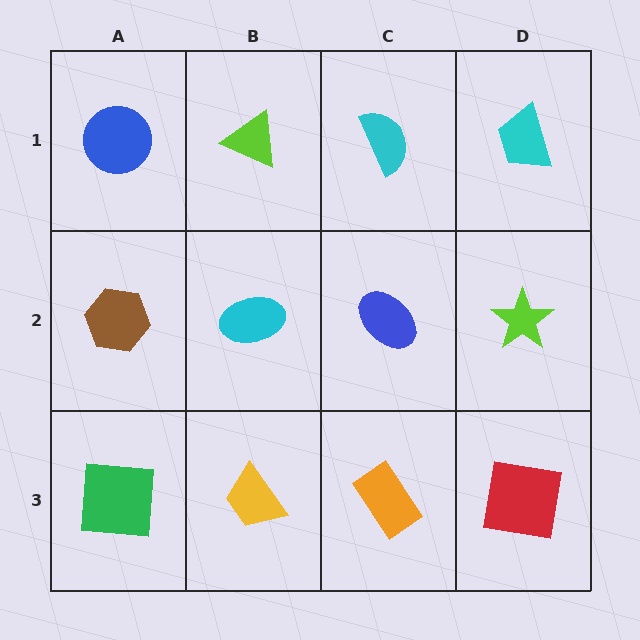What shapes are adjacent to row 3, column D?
A lime star (row 2, column D), an orange rectangle (row 3, column C).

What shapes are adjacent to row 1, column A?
A brown hexagon (row 2, column A), a lime triangle (row 1, column B).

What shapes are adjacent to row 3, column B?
A cyan ellipse (row 2, column B), a green square (row 3, column A), an orange rectangle (row 3, column C).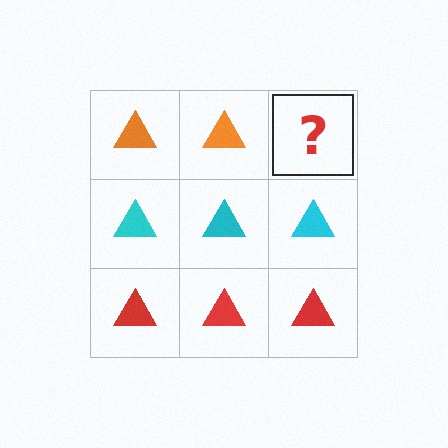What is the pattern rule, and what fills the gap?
The rule is that each row has a consistent color. The gap should be filled with an orange triangle.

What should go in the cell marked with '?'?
The missing cell should contain an orange triangle.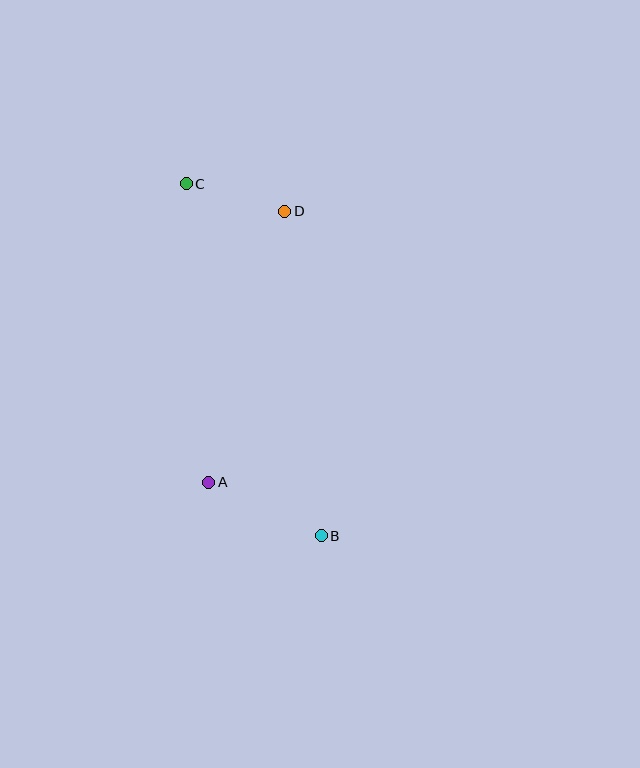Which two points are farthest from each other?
Points B and C are farthest from each other.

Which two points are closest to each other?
Points C and D are closest to each other.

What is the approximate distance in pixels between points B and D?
The distance between B and D is approximately 327 pixels.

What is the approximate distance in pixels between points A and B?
The distance between A and B is approximately 125 pixels.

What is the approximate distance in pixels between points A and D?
The distance between A and D is approximately 282 pixels.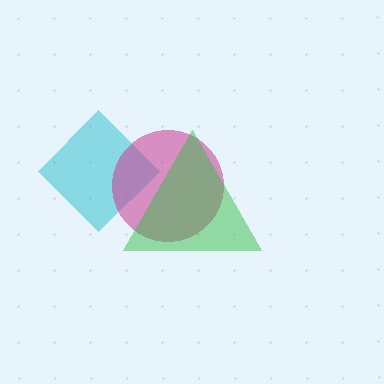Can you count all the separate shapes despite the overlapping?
Yes, there are 3 separate shapes.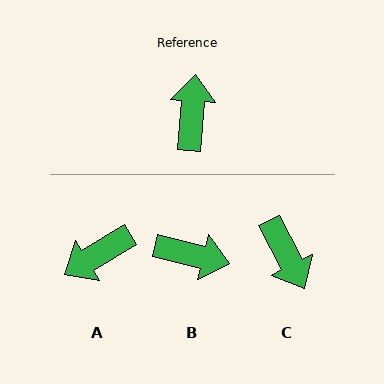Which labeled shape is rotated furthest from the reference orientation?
C, about 148 degrees away.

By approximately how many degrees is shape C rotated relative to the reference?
Approximately 148 degrees clockwise.